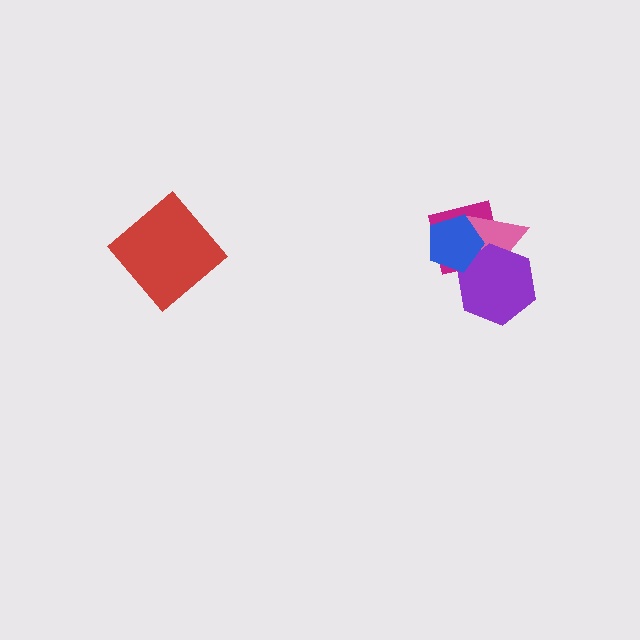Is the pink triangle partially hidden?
Yes, it is partially covered by another shape.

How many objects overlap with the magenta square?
3 objects overlap with the magenta square.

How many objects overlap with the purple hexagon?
3 objects overlap with the purple hexagon.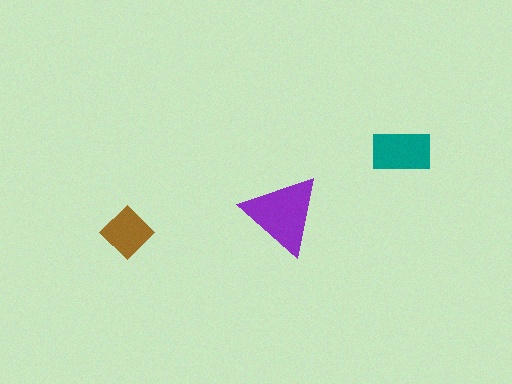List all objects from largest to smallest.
The purple triangle, the teal rectangle, the brown diamond.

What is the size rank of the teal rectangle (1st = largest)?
2nd.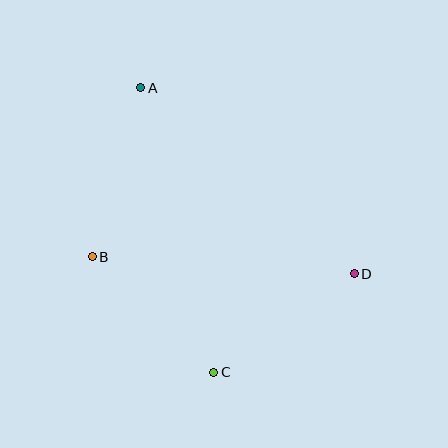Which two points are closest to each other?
Points B and C are closest to each other.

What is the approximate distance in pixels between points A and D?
The distance between A and D is approximately 283 pixels.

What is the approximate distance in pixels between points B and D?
The distance between B and D is approximately 262 pixels.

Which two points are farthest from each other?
Points A and C are farthest from each other.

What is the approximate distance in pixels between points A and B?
The distance between A and B is approximately 176 pixels.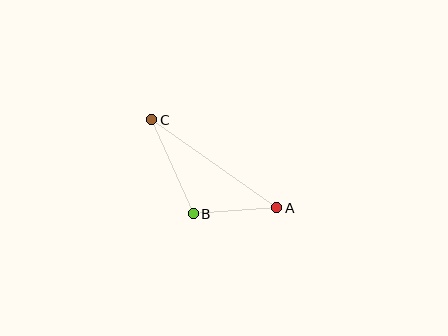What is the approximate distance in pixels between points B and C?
The distance between B and C is approximately 102 pixels.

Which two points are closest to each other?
Points A and B are closest to each other.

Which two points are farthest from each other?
Points A and C are farthest from each other.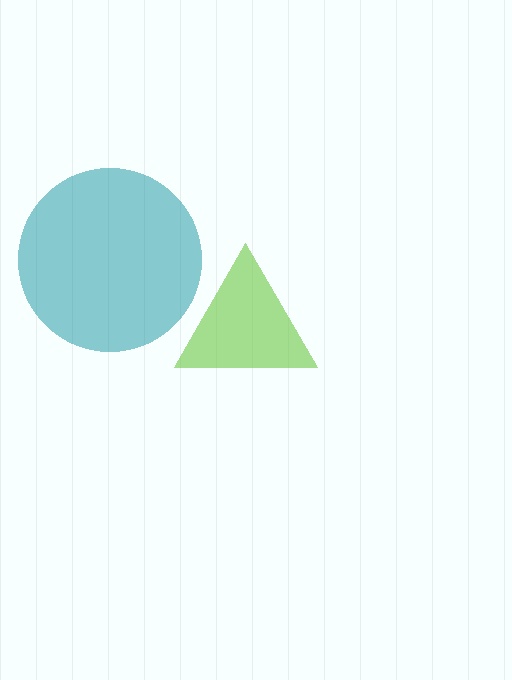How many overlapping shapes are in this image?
There are 2 overlapping shapes in the image.